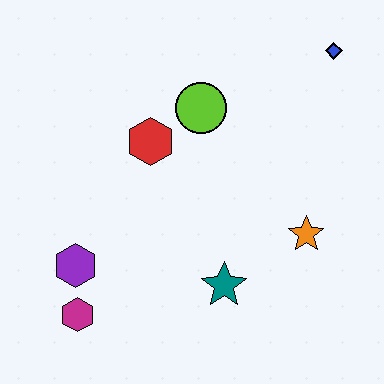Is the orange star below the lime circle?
Yes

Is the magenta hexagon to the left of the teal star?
Yes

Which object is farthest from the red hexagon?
The blue diamond is farthest from the red hexagon.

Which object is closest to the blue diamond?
The lime circle is closest to the blue diamond.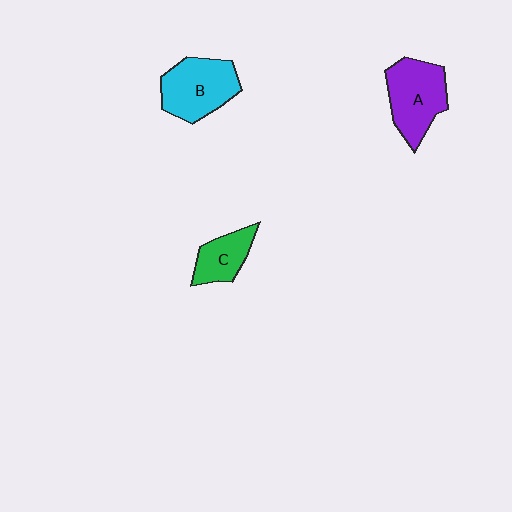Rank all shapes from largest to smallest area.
From largest to smallest: A (purple), B (cyan), C (green).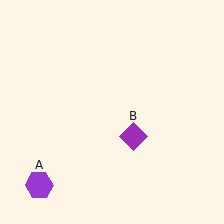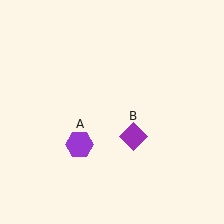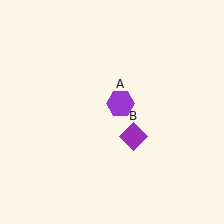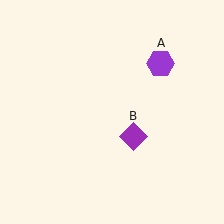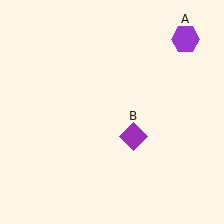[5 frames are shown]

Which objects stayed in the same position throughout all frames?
Purple diamond (object B) remained stationary.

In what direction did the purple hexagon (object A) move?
The purple hexagon (object A) moved up and to the right.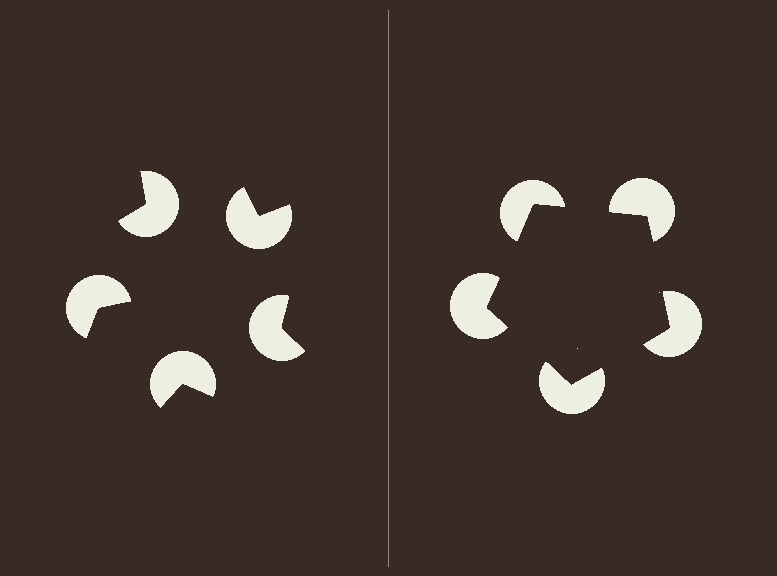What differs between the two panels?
The pac-man discs are positioned identically on both sides; only the wedge orientations differ. On the right they align to a pentagon; on the left they are misaligned.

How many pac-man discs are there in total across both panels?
10 — 5 on each side.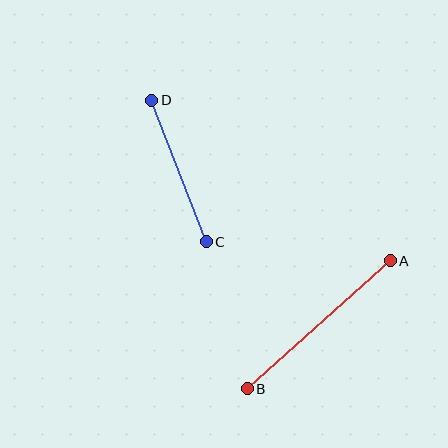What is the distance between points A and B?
The distance is approximately 192 pixels.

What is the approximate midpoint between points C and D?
The midpoint is at approximately (179, 171) pixels.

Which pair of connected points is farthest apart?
Points A and B are farthest apart.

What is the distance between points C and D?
The distance is approximately 151 pixels.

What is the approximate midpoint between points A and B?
The midpoint is at approximately (319, 325) pixels.